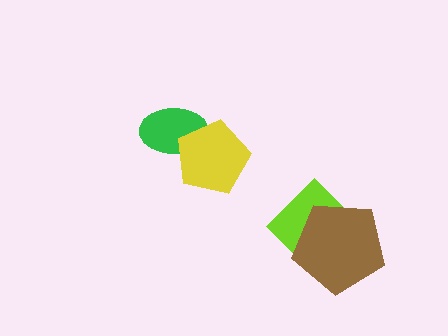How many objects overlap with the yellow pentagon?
1 object overlaps with the yellow pentagon.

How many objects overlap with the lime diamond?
1 object overlaps with the lime diamond.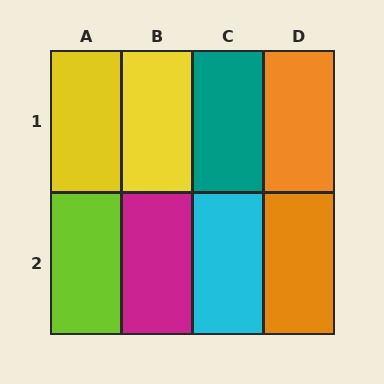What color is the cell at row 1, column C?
Teal.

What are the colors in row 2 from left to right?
Lime, magenta, cyan, orange.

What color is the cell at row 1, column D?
Orange.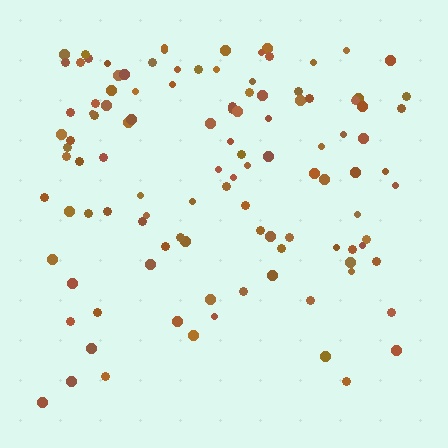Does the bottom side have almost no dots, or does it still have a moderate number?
Still a moderate number, just noticeably fewer than the top.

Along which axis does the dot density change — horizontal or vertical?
Vertical.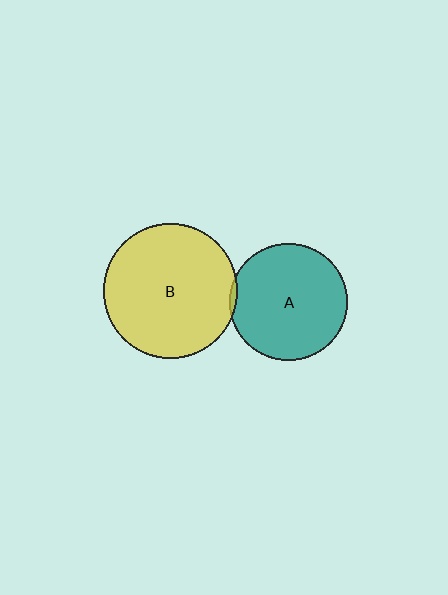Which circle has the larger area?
Circle B (yellow).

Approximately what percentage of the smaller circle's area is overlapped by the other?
Approximately 5%.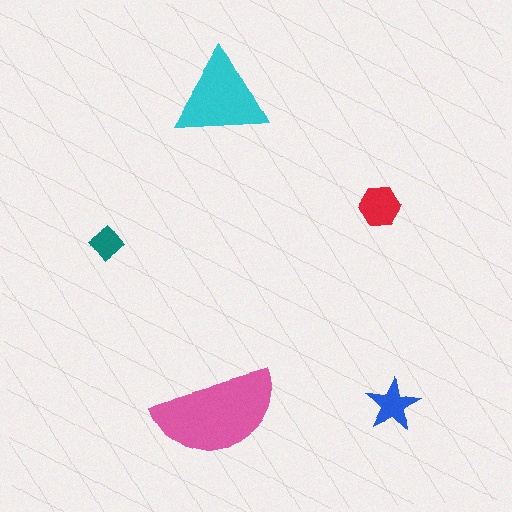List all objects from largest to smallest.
The pink semicircle, the cyan triangle, the red hexagon, the blue star, the teal diamond.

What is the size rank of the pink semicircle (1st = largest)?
1st.